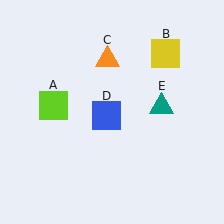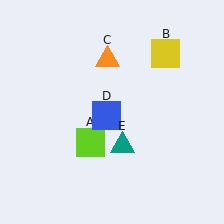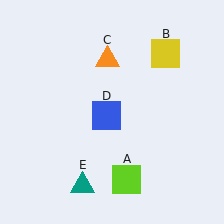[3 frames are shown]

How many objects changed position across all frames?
2 objects changed position: lime square (object A), teal triangle (object E).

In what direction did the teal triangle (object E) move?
The teal triangle (object E) moved down and to the left.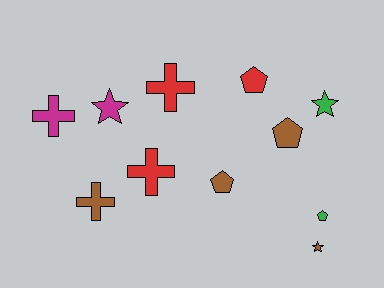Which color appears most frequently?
Brown, with 4 objects.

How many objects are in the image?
There are 11 objects.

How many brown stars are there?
There is 1 brown star.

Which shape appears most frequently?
Pentagon, with 4 objects.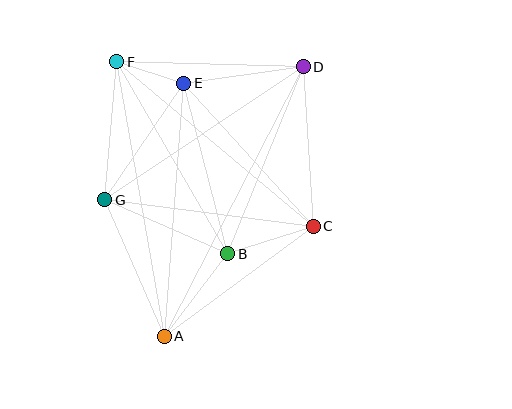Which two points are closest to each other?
Points E and F are closest to each other.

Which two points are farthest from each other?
Points A and D are farthest from each other.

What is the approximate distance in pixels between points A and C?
The distance between A and C is approximately 186 pixels.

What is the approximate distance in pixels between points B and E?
The distance between B and E is approximately 176 pixels.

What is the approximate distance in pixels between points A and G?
The distance between A and G is approximately 149 pixels.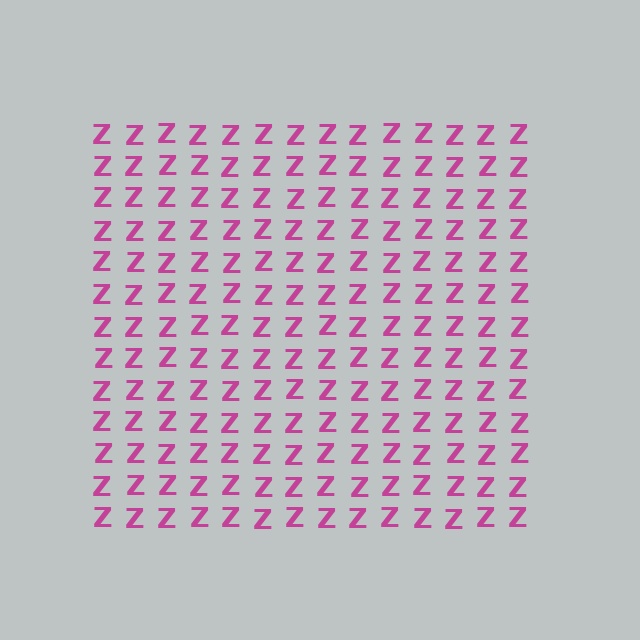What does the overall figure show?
The overall figure shows a square.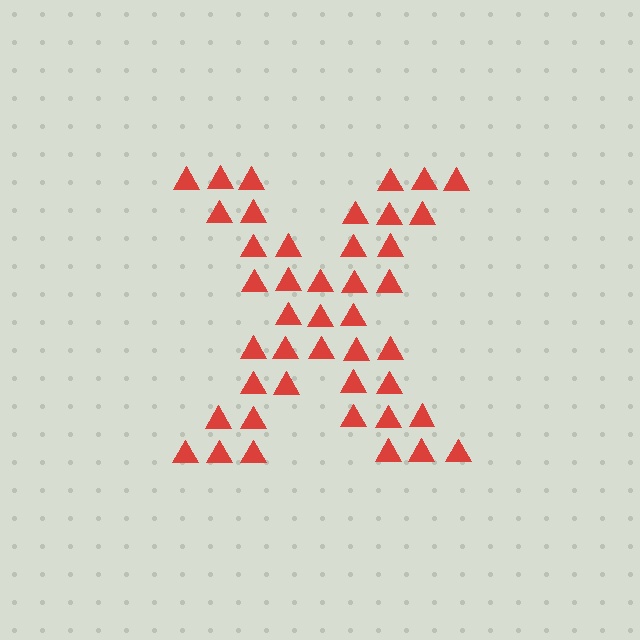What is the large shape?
The large shape is the letter X.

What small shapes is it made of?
It is made of small triangles.